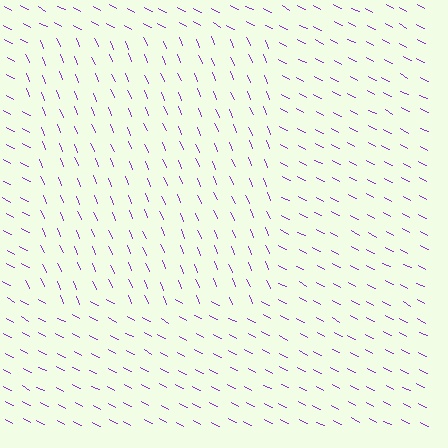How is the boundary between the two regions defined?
The boundary is defined purely by a change in line orientation (approximately 40 degrees difference). All lines are the same color and thickness.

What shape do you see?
I see a rectangle.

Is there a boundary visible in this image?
Yes, there is a texture boundary formed by a change in line orientation.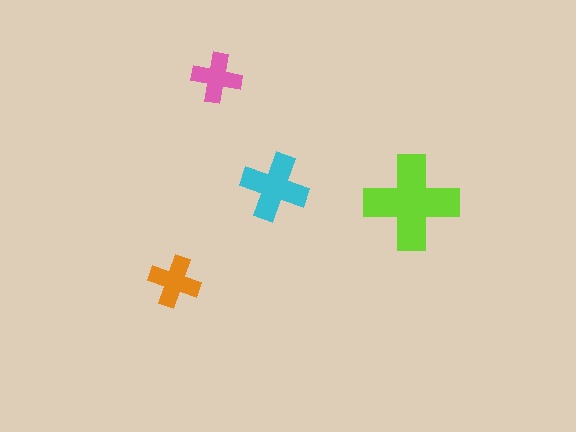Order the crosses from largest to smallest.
the lime one, the cyan one, the orange one, the pink one.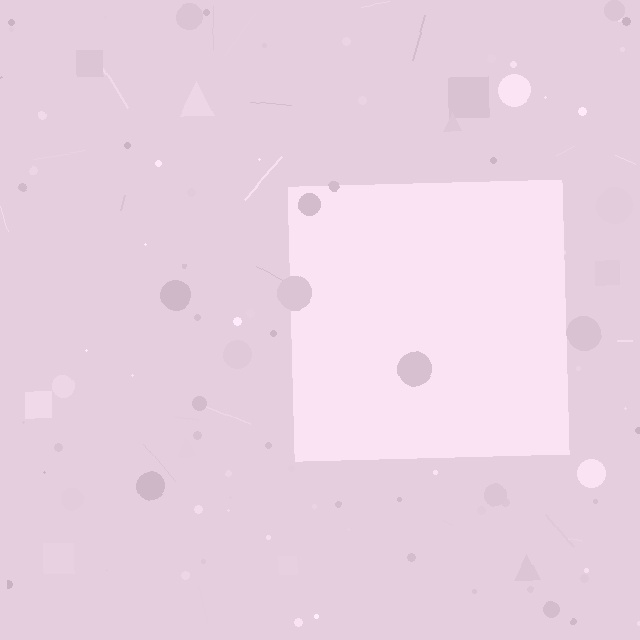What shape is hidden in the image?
A square is hidden in the image.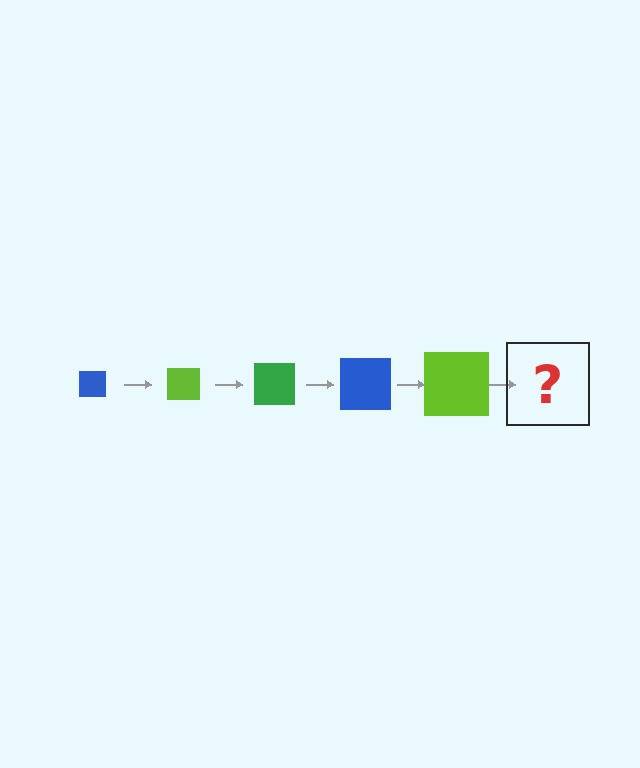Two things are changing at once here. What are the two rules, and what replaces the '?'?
The two rules are that the square grows larger each step and the color cycles through blue, lime, and green. The '?' should be a green square, larger than the previous one.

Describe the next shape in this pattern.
It should be a green square, larger than the previous one.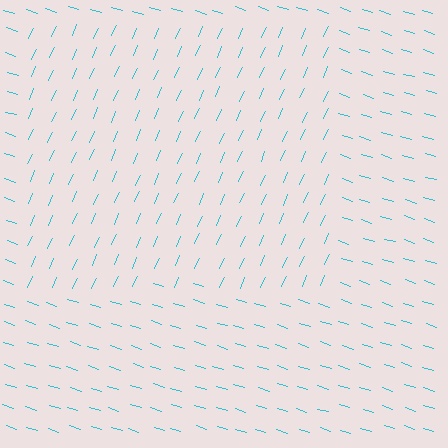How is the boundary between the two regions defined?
The boundary is defined purely by a change in line orientation (approximately 84 degrees difference). All lines are the same color and thickness.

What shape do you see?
I see a rectangle.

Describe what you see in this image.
The image is filled with small cyan line segments. A rectangle region in the image has lines oriented differently from the surrounding lines, creating a visible texture boundary.